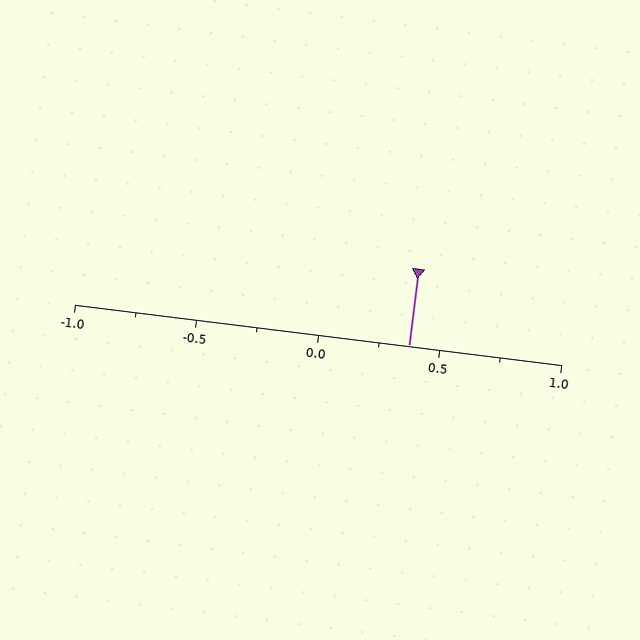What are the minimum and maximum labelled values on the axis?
The axis runs from -1.0 to 1.0.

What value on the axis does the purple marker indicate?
The marker indicates approximately 0.38.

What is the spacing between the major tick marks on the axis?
The major ticks are spaced 0.5 apart.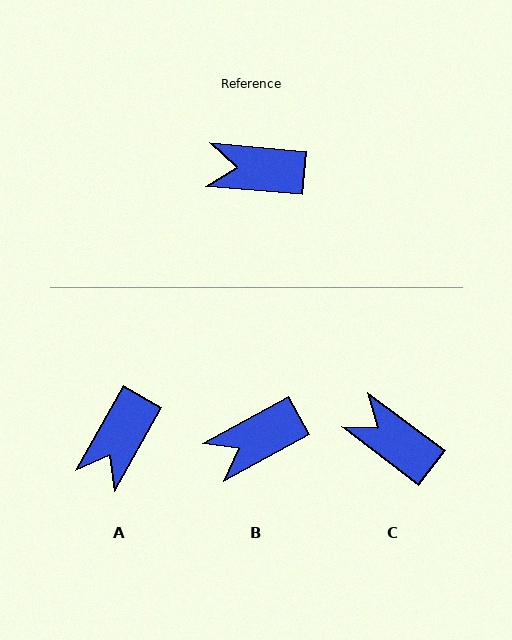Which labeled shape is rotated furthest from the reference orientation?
A, about 66 degrees away.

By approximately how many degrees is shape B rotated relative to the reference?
Approximately 34 degrees counter-clockwise.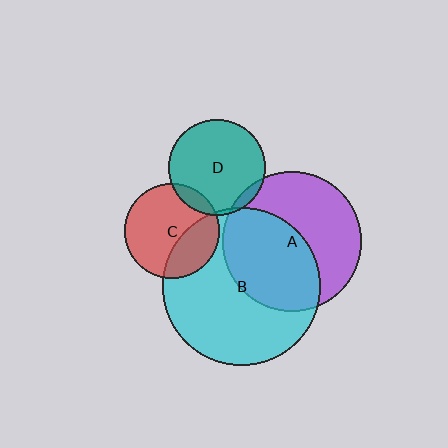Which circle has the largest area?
Circle B (cyan).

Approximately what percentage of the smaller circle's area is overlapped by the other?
Approximately 30%.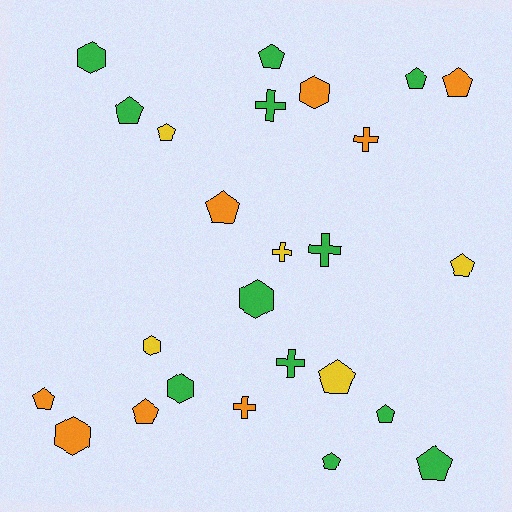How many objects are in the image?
There are 25 objects.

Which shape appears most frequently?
Pentagon, with 13 objects.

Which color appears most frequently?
Green, with 12 objects.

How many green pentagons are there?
There are 6 green pentagons.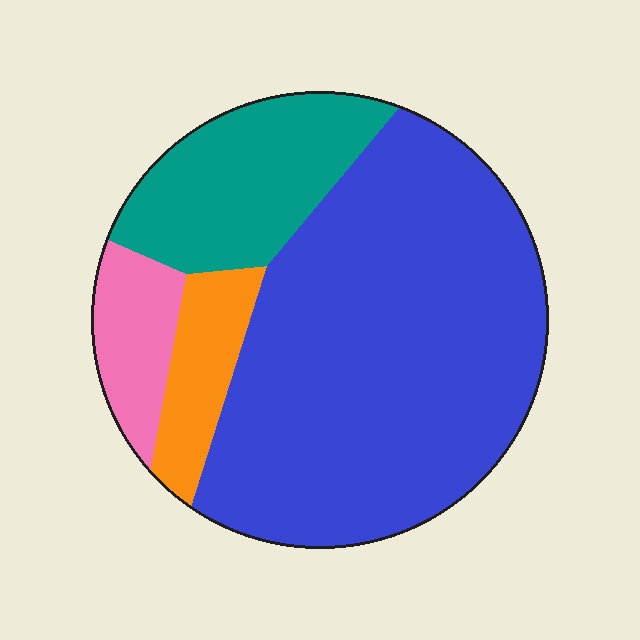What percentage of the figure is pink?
Pink covers roughly 10% of the figure.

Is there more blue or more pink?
Blue.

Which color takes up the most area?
Blue, at roughly 65%.